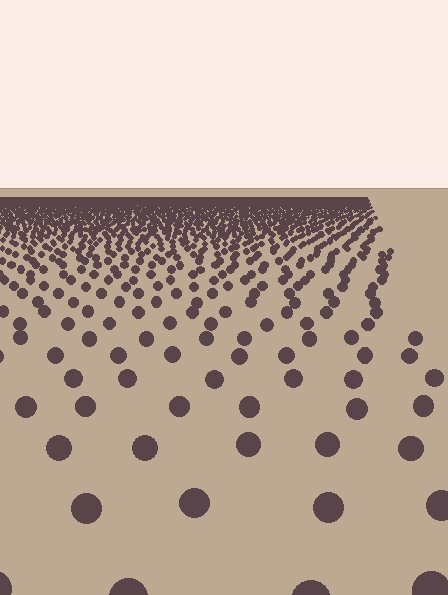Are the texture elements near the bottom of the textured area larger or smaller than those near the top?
Larger. Near the bottom, elements are closer to the viewer and appear at a bigger on-screen size.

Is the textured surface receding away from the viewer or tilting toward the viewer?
The surface is receding away from the viewer. Texture elements get smaller and denser toward the top.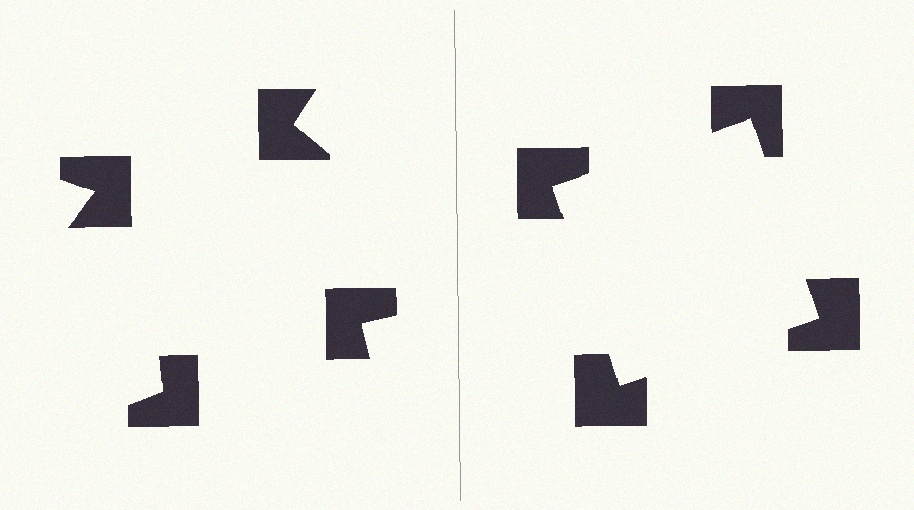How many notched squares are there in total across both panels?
8 — 4 on each side.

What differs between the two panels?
The notched squares are positioned identically on both sides; only the wedge orientations differ. On the right they align to a square; on the left they are misaligned.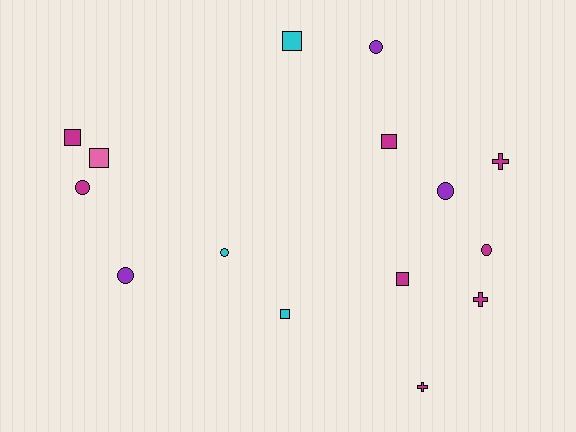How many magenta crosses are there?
There are 3 magenta crosses.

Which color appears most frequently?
Magenta, with 8 objects.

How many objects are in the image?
There are 15 objects.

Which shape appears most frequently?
Circle, with 6 objects.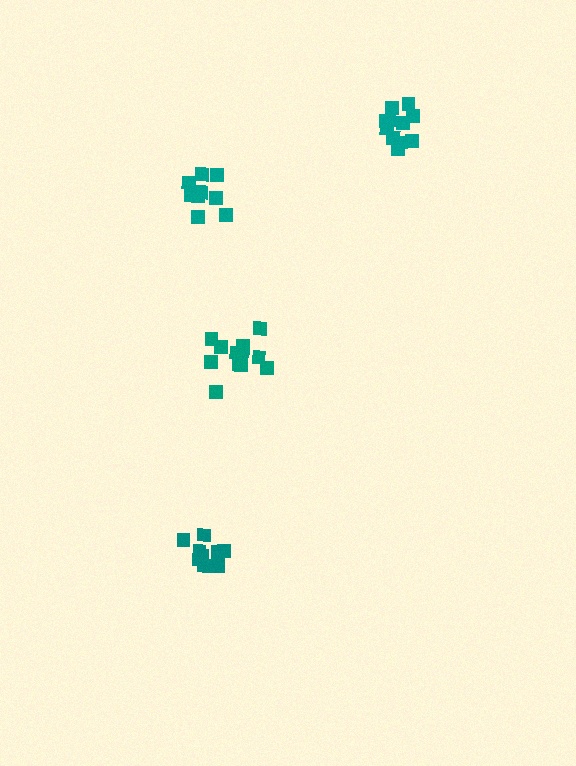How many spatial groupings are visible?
There are 4 spatial groupings.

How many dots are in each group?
Group 1: 10 dots, Group 2: 13 dots, Group 3: 9 dots, Group 4: 11 dots (43 total).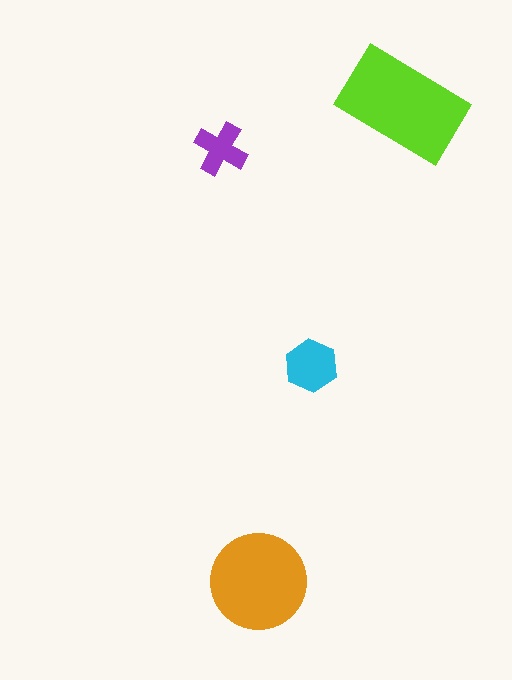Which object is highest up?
The lime rectangle is topmost.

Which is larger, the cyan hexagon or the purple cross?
The cyan hexagon.